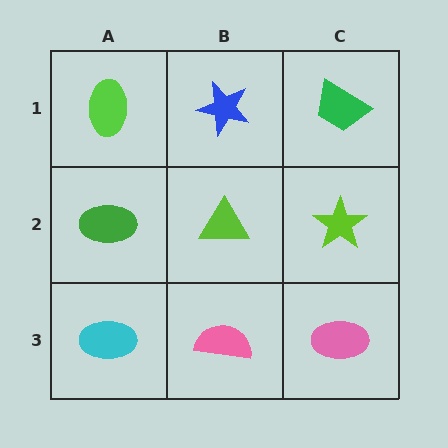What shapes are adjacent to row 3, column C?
A lime star (row 2, column C), a pink semicircle (row 3, column B).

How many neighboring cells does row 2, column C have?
3.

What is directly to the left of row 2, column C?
A lime triangle.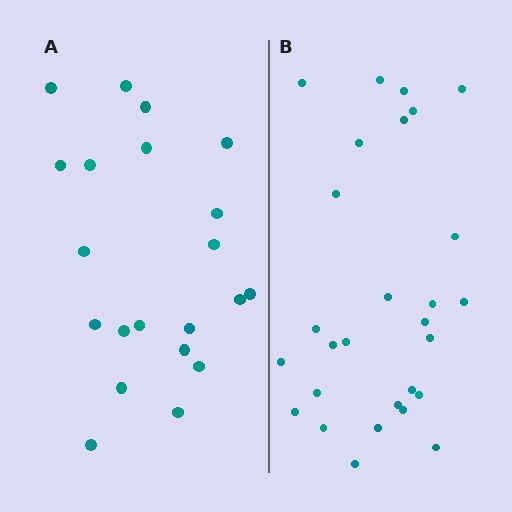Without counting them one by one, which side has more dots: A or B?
Region B (the right region) has more dots.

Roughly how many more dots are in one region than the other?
Region B has roughly 8 or so more dots than region A.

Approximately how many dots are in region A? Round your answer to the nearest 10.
About 20 dots. (The exact count is 21, which rounds to 20.)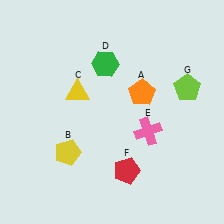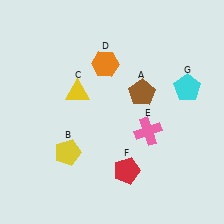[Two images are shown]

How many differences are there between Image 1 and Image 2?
There are 3 differences between the two images.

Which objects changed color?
A changed from orange to brown. D changed from green to orange. G changed from lime to cyan.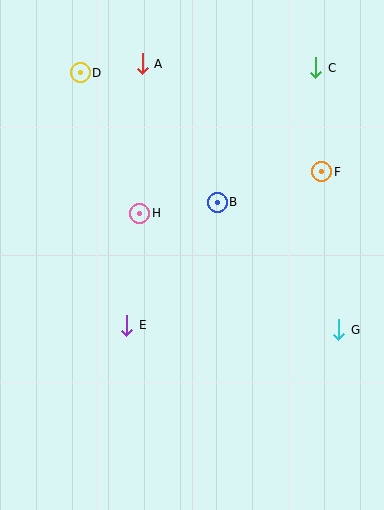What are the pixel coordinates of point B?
Point B is at (217, 202).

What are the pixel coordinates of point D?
Point D is at (80, 73).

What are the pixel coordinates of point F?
Point F is at (322, 172).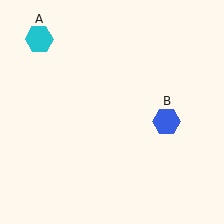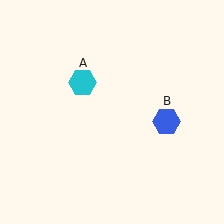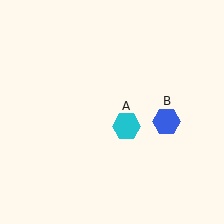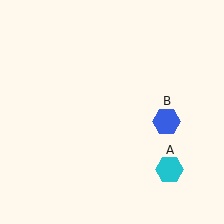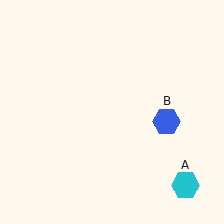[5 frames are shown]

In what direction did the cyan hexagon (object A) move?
The cyan hexagon (object A) moved down and to the right.